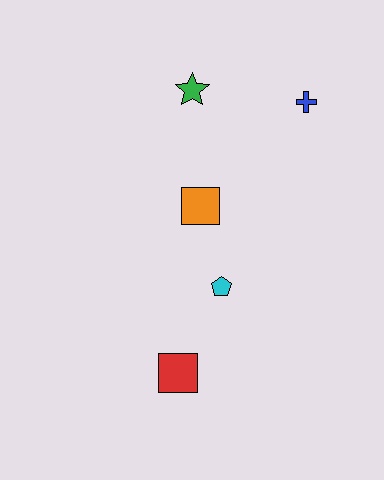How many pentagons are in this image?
There is 1 pentagon.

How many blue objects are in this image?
There is 1 blue object.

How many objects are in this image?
There are 5 objects.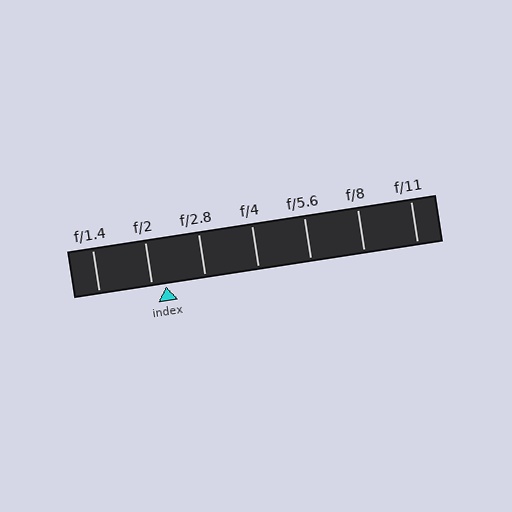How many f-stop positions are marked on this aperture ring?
There are 7 f-stop positions marked.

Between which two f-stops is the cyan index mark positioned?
The index mark is between f/2 and f/2.8.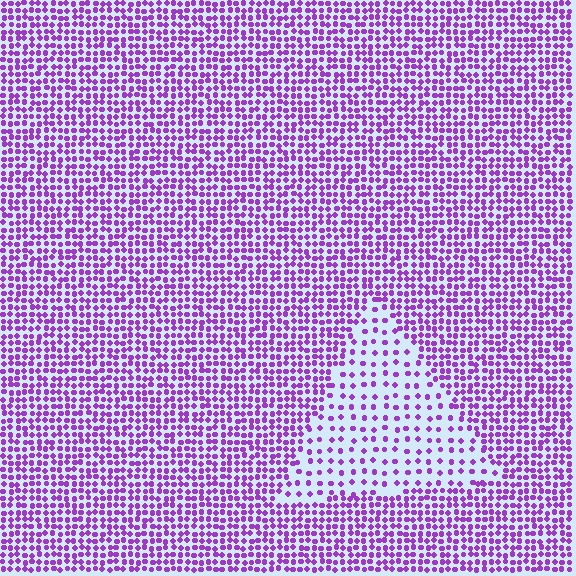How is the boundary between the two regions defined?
The boundary is defined by a change in element density (approximately 2.4x ratio). All elements are the same color, size, and shape.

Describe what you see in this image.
The image contains small purple elements arranged at two different densities. A triangle-shaped region is visible where the elements are less densely packed than the surrounding area.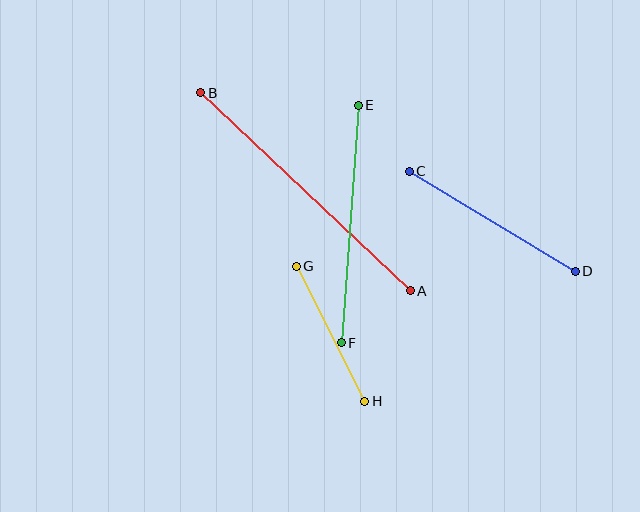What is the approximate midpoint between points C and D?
The midpoint is at approximately (492, 221) pixels.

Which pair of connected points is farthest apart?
Points A and B are farthest apart.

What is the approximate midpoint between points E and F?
The midpoint is at approximately (350, 224) pixels.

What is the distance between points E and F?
The distance is approximately 238 pixels.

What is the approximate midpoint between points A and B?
The midpoint is at approximately (305, 192) pixels.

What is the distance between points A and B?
The distance is approximately 288 pixels.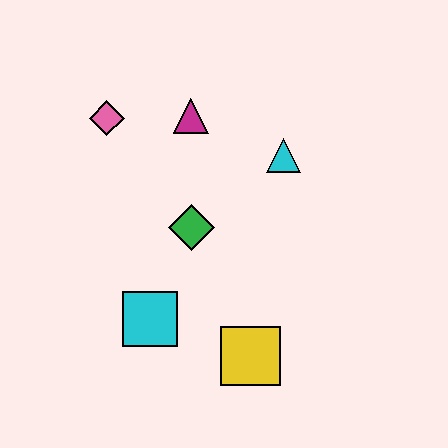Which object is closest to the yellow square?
The cyan square is closest to the yellow square.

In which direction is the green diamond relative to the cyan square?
The green diamond is above the cyan square.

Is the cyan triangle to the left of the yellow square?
No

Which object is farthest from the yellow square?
The pink diamond is farthest from the yellow square.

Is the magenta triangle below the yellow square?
No